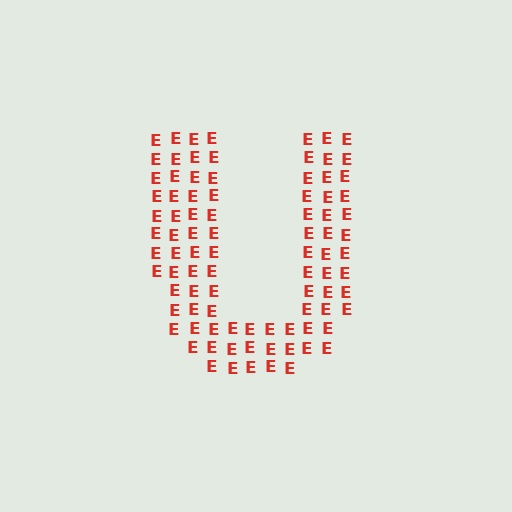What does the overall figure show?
The overall figure shows the letter U.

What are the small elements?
The small elements are letter E's.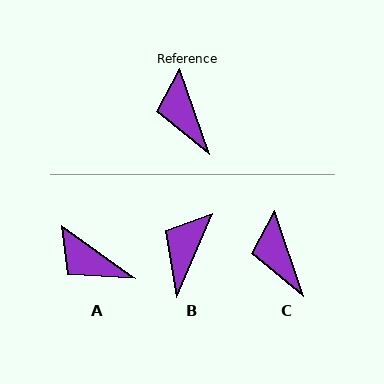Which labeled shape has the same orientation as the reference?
C.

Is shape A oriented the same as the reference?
No, it is off by about 35 degrees.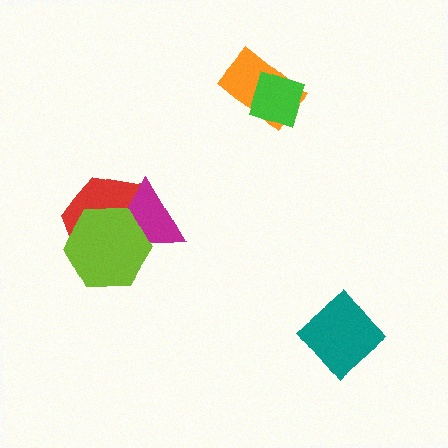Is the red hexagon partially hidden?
Yes, it is partially covered by another shape.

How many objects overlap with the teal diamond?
0 objects overlap with the teal diamond.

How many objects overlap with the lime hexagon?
2 objects overlap with the lime hexagon.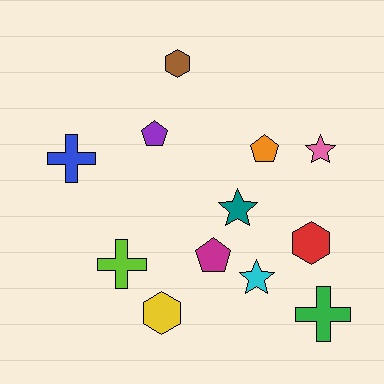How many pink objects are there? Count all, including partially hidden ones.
There is 1 pink object.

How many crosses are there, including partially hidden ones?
There are 3 crosses.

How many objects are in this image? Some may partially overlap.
There are 12 objects.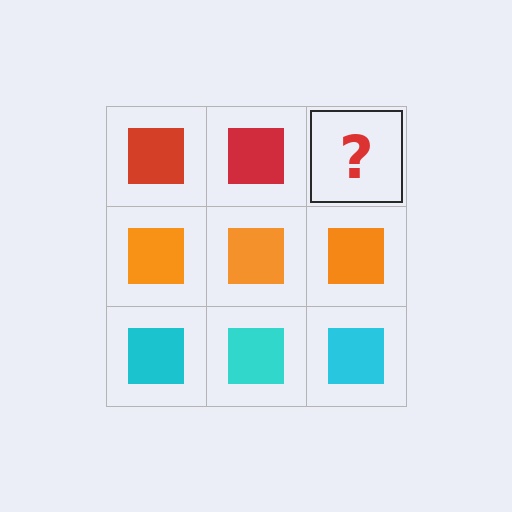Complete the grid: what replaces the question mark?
The question mark should be replaced with a red square.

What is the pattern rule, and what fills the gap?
The rule is that each row has a consistent color. The gap should be filled with a red square.